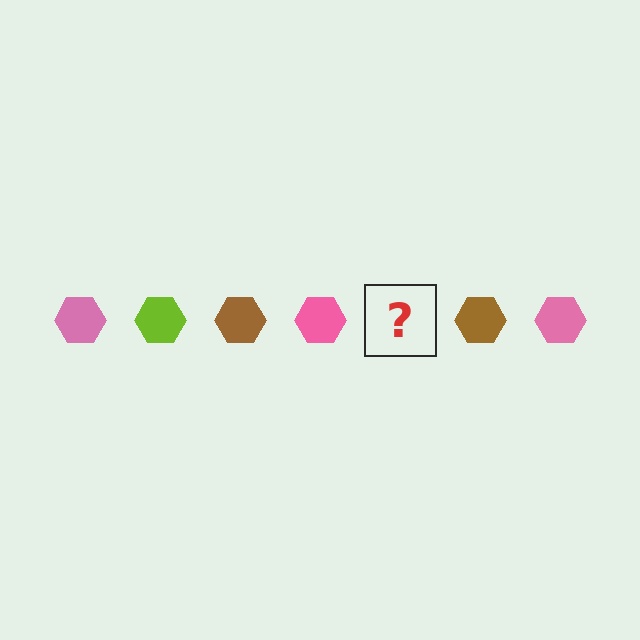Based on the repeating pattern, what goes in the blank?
The blank should be a lime hexagon.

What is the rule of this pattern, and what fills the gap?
The rule is that the pattern cycles through pink, lime, brown hexagons. The gap should be filled with a lime hexagon.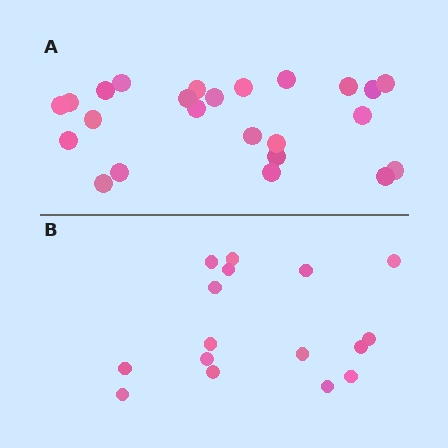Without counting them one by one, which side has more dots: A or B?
Region A (the top region) has more dots.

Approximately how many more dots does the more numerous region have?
Region A has roughly 8 or so more dots than region B.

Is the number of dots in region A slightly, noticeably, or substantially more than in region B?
Region A has substantially more. The ratio is roughly 1.5 to 1.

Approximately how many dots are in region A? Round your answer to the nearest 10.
About 20 dots. (The exact count is 24, which rounds to 20.)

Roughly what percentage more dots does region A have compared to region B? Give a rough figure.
About 50% more.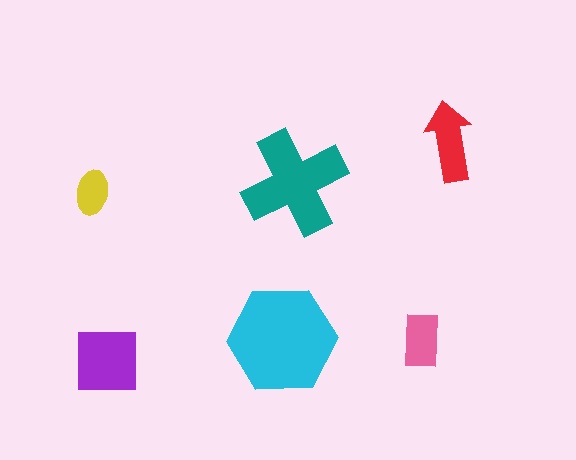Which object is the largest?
The cyan hexagon.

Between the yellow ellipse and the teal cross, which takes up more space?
The teal cross.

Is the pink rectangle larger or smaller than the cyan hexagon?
Smaller.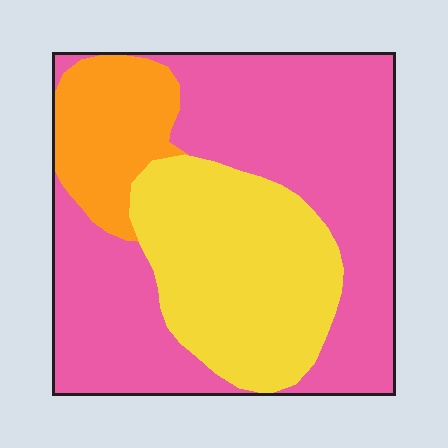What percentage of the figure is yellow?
Yellow covers about 30% of the figure.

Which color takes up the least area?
Orange, at roughly 15%.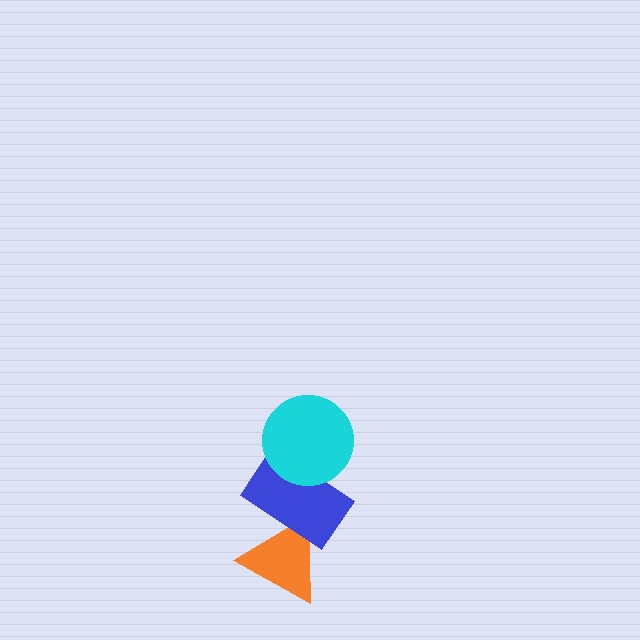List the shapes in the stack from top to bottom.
From top to bottom: the cyan circle, the blue rectangle, the orange triangle.